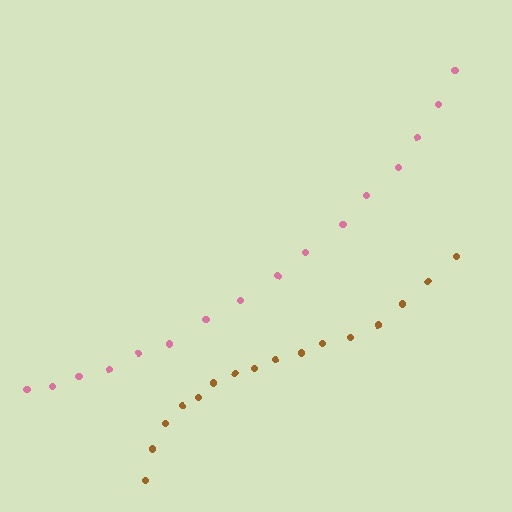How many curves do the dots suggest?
There are 2 distinct paths.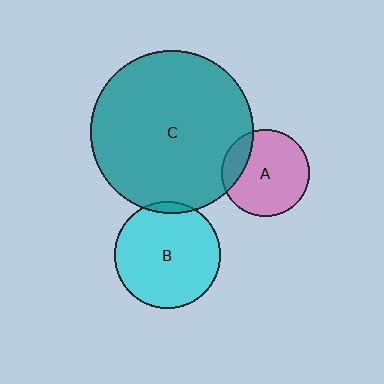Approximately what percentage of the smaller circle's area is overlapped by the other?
Approximately 5%.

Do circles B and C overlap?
Yes.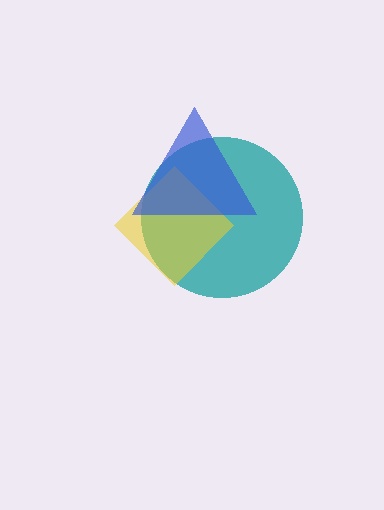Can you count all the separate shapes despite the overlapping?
Yes, there are 3 separate shapes.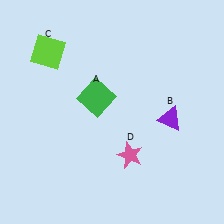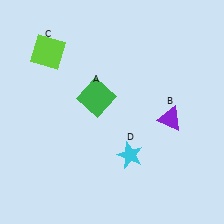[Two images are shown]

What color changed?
The star (D) changed from pink in Image 1 to cyan in Image 2.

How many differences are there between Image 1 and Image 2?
There is 1 difference between the two images.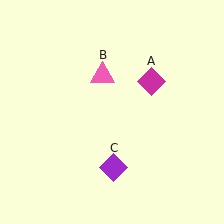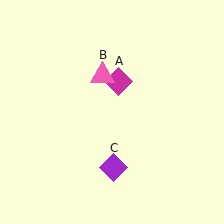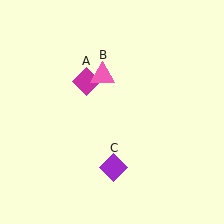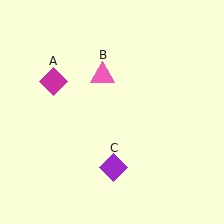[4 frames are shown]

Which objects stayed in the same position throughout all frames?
Pink triangle (object B) and purple diamond (object C) remained stationary.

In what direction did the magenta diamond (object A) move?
The magenta diamond (object A) moved left.